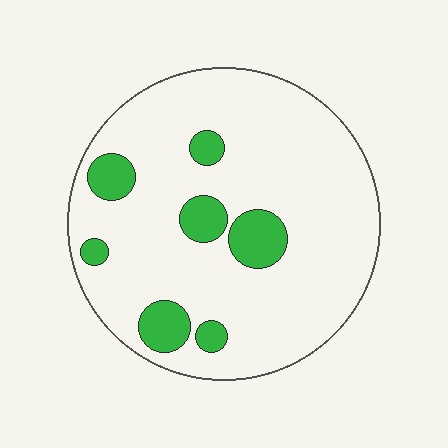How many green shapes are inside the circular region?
7.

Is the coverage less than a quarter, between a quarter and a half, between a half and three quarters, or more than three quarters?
Less than a quarter.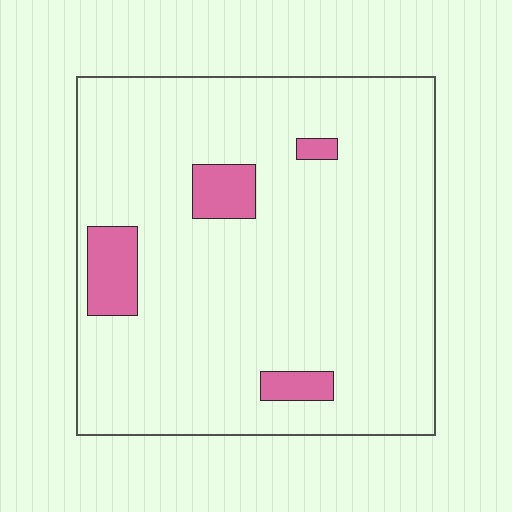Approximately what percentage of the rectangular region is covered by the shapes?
Approximately 10%.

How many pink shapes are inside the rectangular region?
4.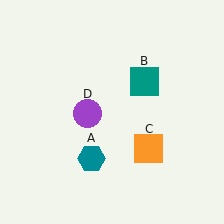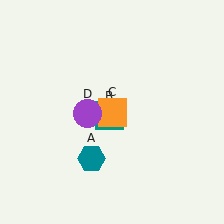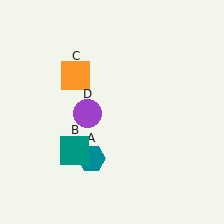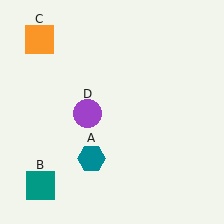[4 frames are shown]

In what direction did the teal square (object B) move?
The teal square (object B) moved down and to the left.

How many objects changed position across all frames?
2 objects changed position: teal square (object B), orange square (object C).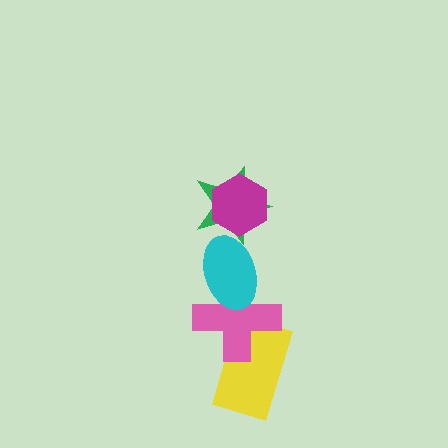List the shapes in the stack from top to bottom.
From top to bottom: the magenta hexagon, the green star, the cyan ellipse, the pink cross, the yellow rectangle.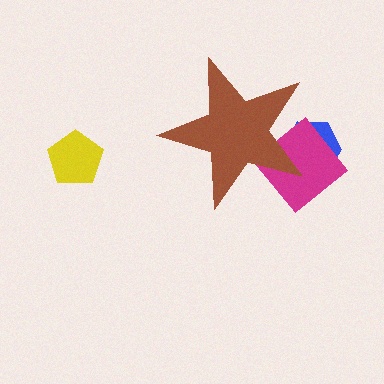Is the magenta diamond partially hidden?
Yes, the magenta diamond is partially hidden behind the brown star.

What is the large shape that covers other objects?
A brown star.